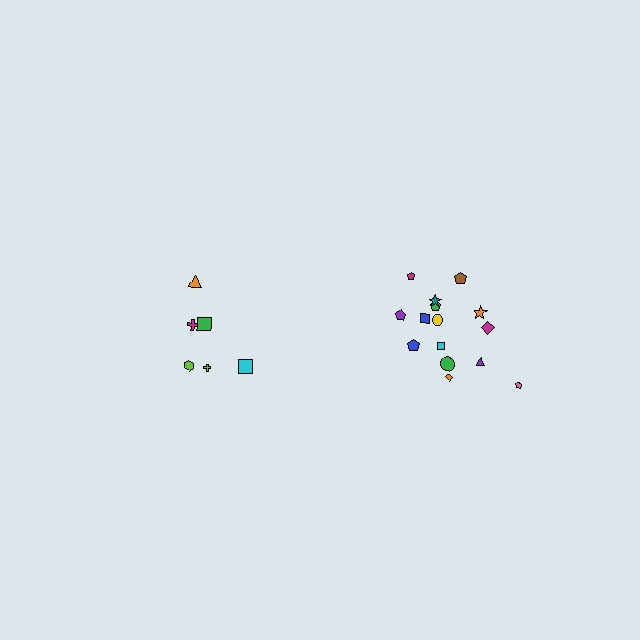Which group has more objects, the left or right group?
The right group.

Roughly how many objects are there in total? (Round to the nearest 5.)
Roughly 20 objects in total.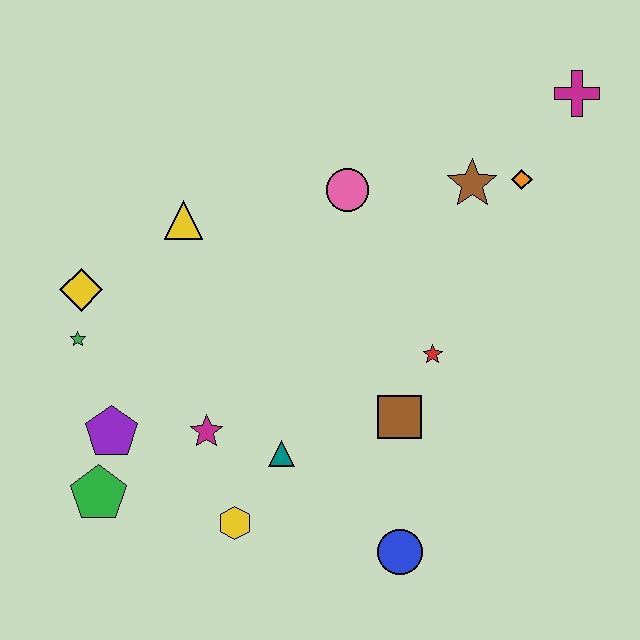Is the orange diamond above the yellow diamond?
Yes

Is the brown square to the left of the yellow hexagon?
No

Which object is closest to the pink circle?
The brown star is closest to the pink circle.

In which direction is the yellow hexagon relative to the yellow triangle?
The yellow hexagon is below the yellow triangle.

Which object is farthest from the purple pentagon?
The magenta cross is farthest from the purple pentagon.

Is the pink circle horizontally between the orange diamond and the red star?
No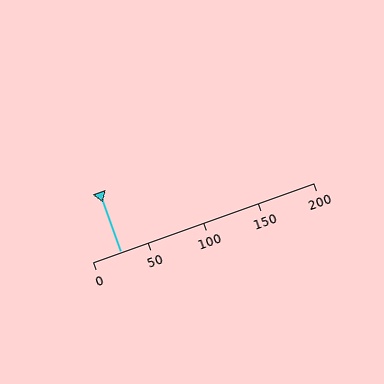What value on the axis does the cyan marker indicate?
The marker indicates approximately 25.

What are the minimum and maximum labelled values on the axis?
The axis runs from 0 to 200.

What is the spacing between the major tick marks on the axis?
The major ticks are spaced 50 apart.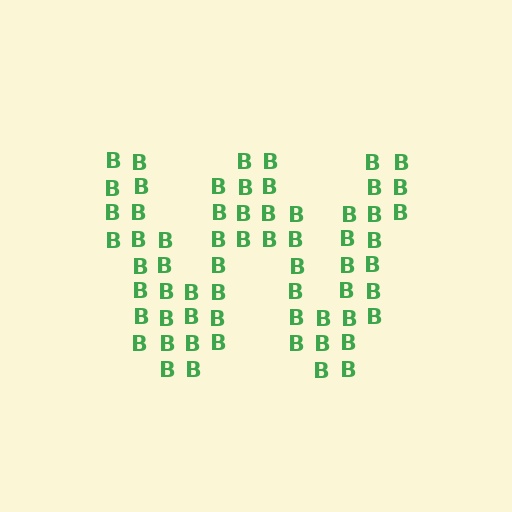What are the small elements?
The small elements are letter B's.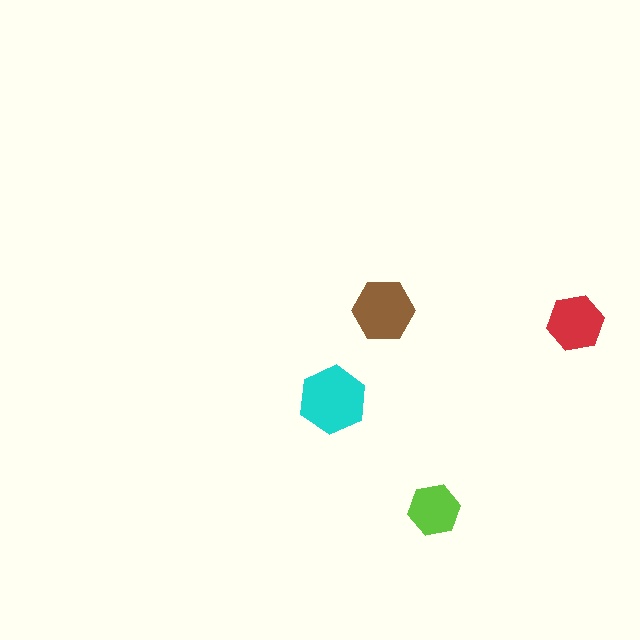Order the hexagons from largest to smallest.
the cyan one, the brown one, the red one, the lime one.